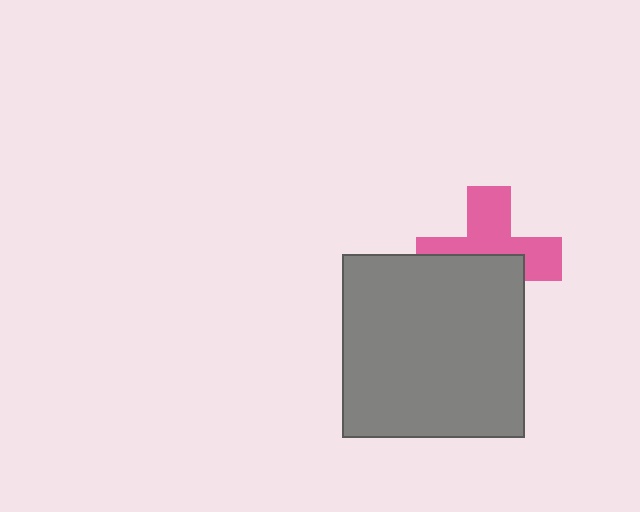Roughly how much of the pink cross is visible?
About half of it is visible (roughly 52%).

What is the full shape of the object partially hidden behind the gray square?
The partially hidden object is a pink cross.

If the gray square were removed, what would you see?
You would see the complete pink cross.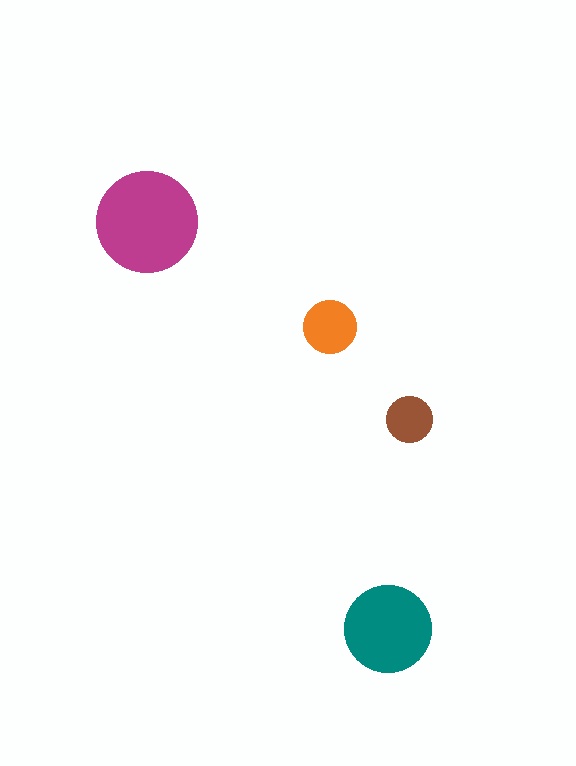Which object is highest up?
The magenta circle is topmost.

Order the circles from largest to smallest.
the magenta one, the teal one, the orange one, the brown one.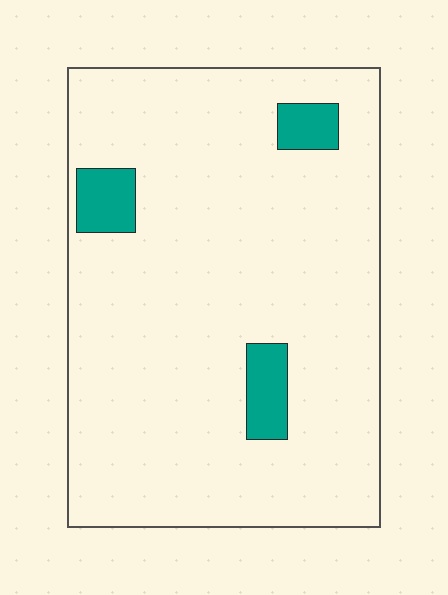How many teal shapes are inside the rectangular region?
3.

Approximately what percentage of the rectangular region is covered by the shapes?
Approximately 10%.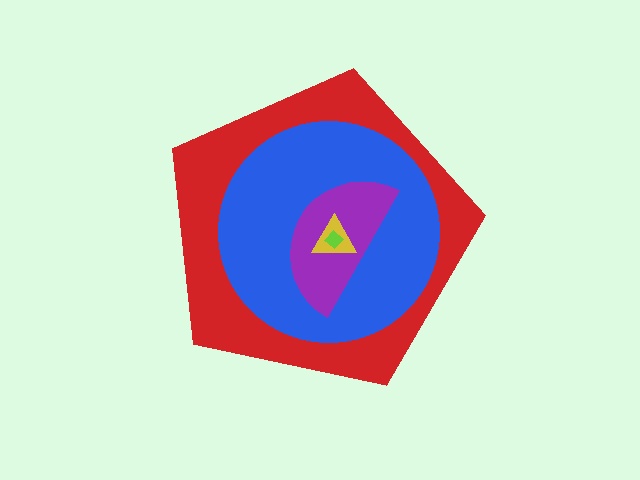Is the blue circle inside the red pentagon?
Yes.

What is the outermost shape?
The red pentagon.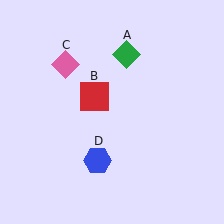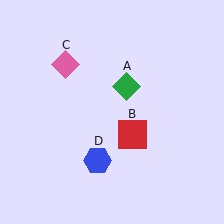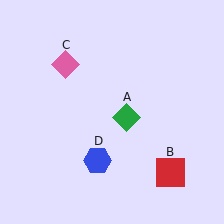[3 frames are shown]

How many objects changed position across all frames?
2 objects changed position: green diamond (object A), red square (object B).